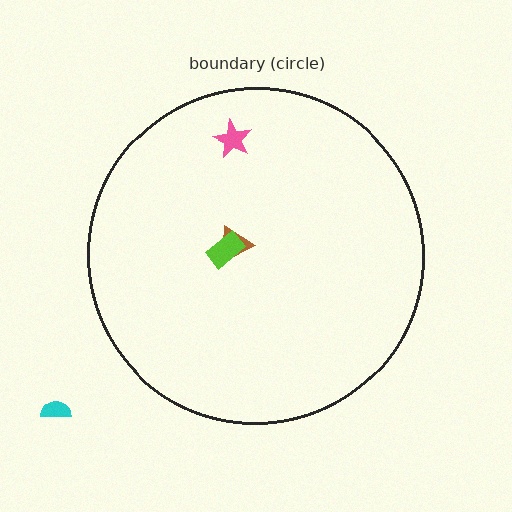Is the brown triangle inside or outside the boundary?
Inside.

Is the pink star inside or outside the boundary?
Inside.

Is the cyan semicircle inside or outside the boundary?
Outside.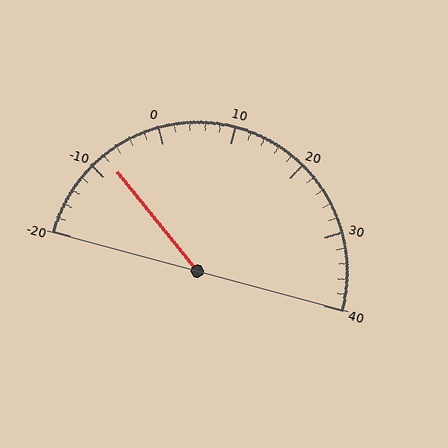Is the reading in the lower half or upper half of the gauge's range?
The reading is in the lower half of the range (-20 to 40).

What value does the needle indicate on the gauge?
The needle indicates approximately -8.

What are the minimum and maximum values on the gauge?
The gauge ranges from -20 to 40.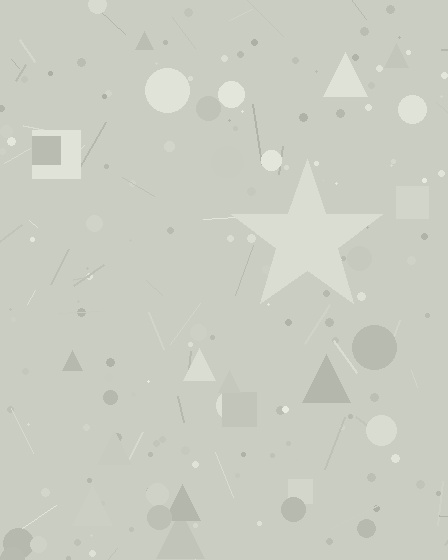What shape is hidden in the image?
A star is hidden in the image.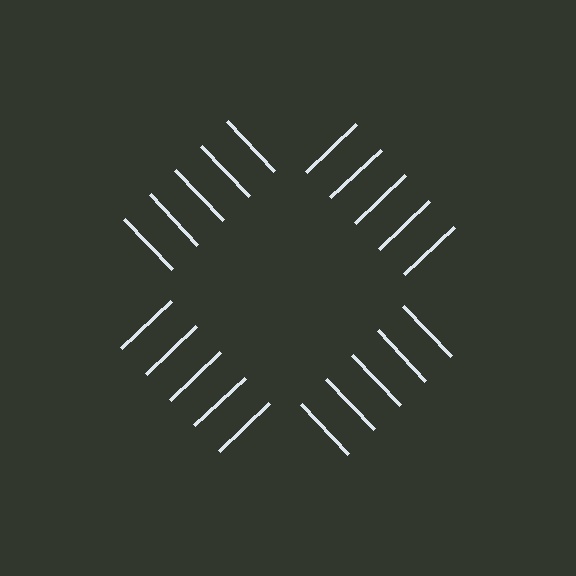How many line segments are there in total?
20 — 5 along each of the 4 edges.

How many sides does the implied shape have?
4 sides — the line-ends trace a square.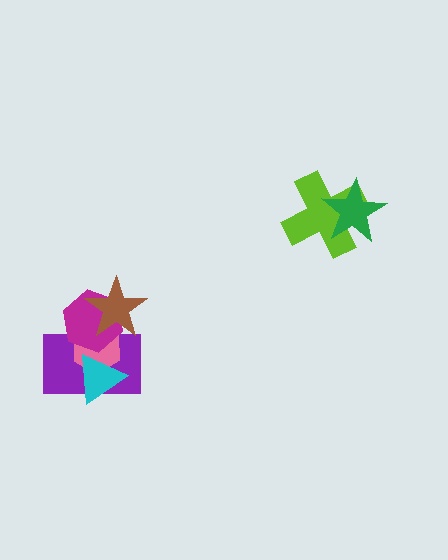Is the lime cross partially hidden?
Yes, it is partially covered by another shape.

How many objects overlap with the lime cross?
1 object overlaps with the lime cross.